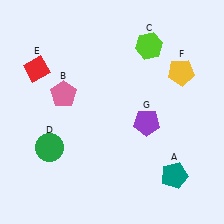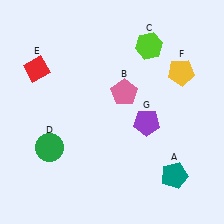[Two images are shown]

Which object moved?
The pink pentagon (B) moved right.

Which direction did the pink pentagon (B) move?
The pink pentagon (B) moved right.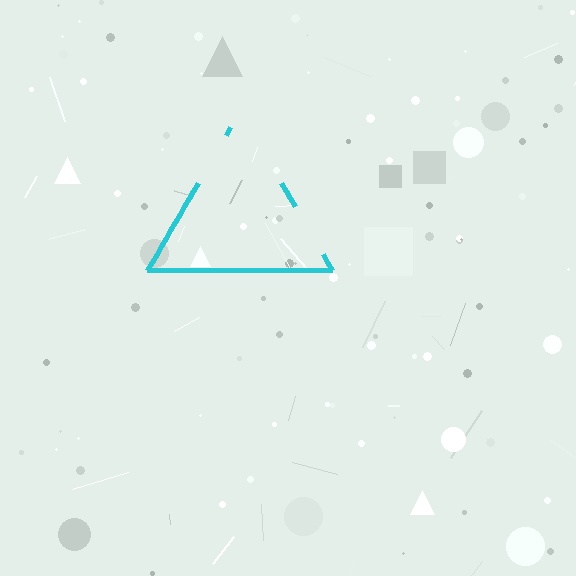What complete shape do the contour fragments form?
The contour fragments form a triangle.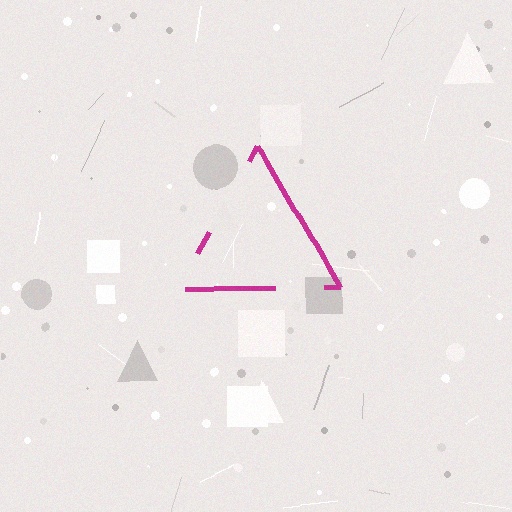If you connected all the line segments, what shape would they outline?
They would outline a triangle.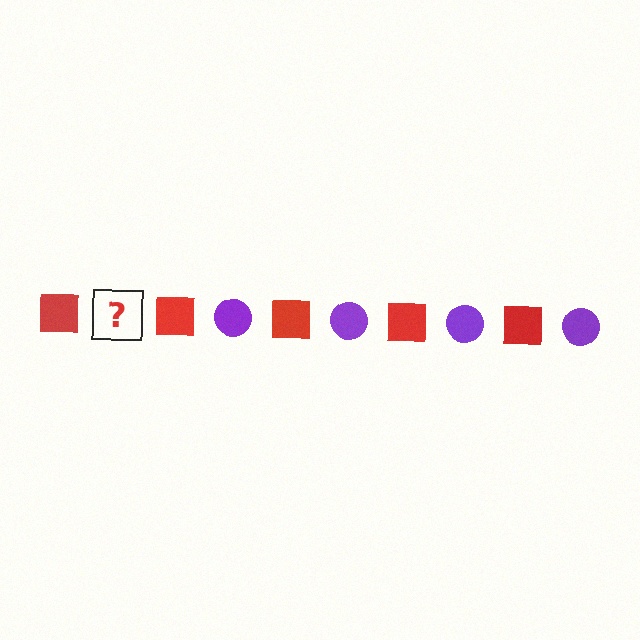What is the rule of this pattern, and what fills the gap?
The rule is that the pattern alternates between red square and purple circle. The gap should be filled with a purple circle.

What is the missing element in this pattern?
The missing element is a purple circle.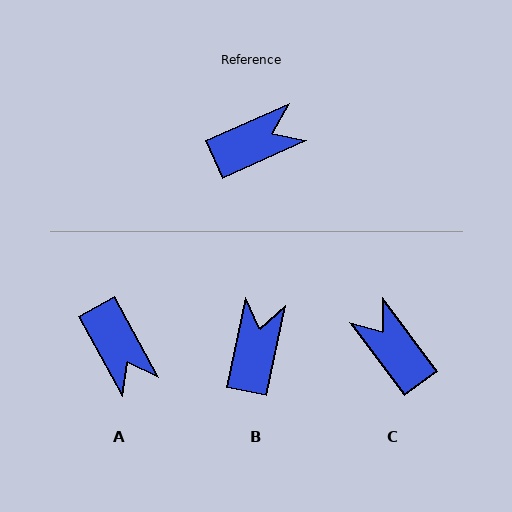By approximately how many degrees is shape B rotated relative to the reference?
Approximately 55 degrees counter-clockwise.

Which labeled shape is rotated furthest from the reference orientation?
C, about 103 degrees away.